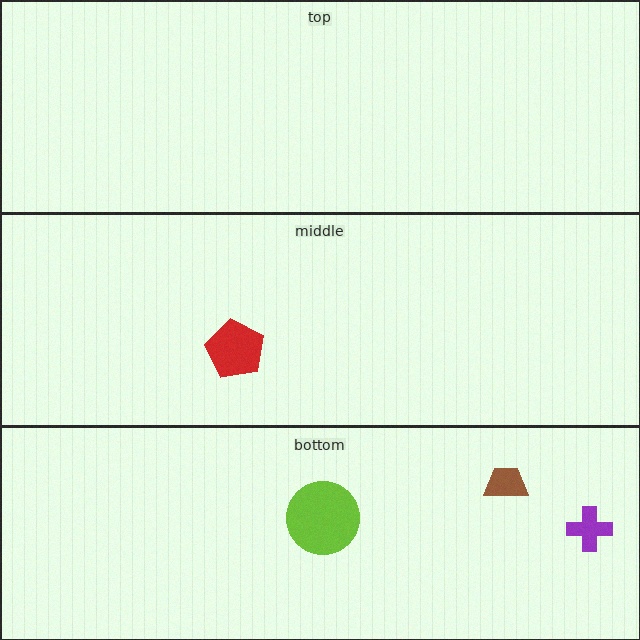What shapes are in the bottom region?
The brown trapezoid, the lime circle, the purple cross.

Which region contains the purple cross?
The bottom region.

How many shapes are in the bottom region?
3.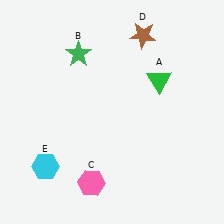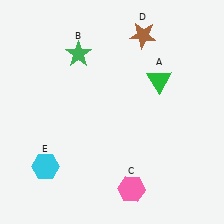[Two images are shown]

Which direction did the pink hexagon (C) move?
The pink hexagon (C) moved right.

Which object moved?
The pink hexagon (C) moved right.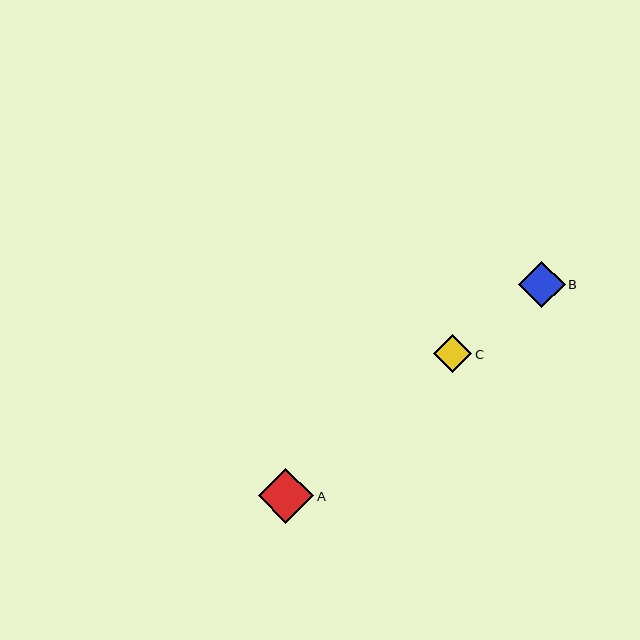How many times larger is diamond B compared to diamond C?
Diamond B is approximately 1.2 times the size of diamond C.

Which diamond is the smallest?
Diamond C is the smallest with a size of approximately 38 pixels.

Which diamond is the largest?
Diamond A is the largest with a size of approximately 55 pixels.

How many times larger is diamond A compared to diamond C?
Diamond A is approximately 1.5 times the size of diamond C.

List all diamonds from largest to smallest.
From largest to smallest: A, B, C.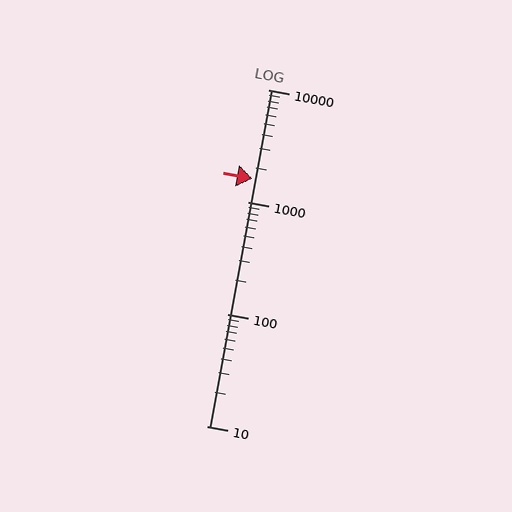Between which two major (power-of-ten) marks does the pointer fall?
The pointer is between 1000 and 10000.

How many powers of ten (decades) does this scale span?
The scale spans 3 decades, from 10 to 10000.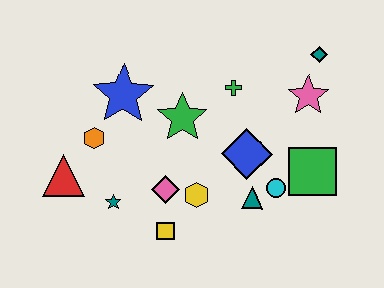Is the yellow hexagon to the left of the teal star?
No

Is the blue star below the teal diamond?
Yes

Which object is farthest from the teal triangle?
The red triangle is farthest from the teal triangle.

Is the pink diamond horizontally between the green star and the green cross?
No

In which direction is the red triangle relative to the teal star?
The red triangle is to the left of the teal star.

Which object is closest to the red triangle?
The orange hexagon is closest to the red triangle.